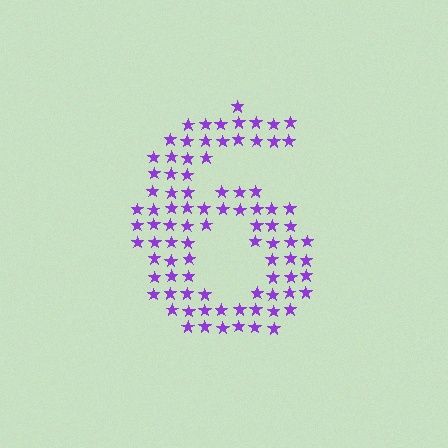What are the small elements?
The small elements are stars.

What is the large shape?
The large shape is the digit 6.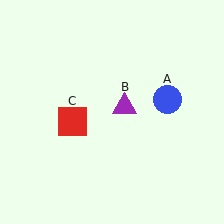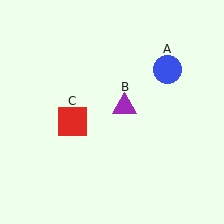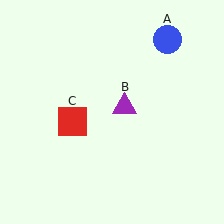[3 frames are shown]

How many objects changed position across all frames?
1 object changed position: blue circle (object A).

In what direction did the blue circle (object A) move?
The blue circle (object A) moved up.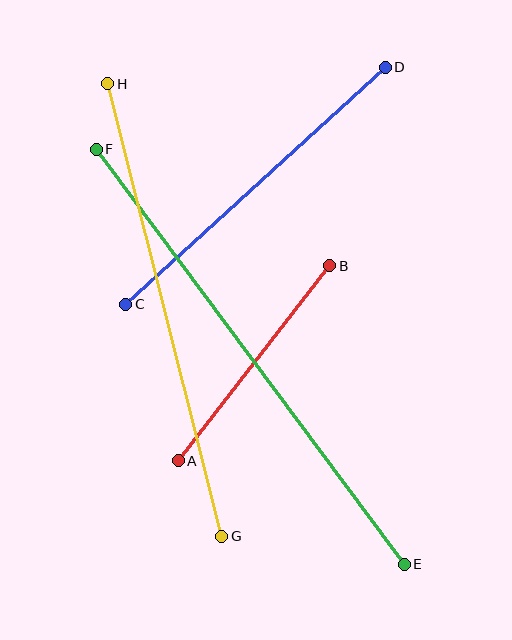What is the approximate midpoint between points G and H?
The midpoint is at approximately (165, 310) pixels.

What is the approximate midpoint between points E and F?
The midpoint is at approximately (250, 357) pixels.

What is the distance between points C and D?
The distance is approximately 352 pixels.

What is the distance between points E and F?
The distance is approximately 517 pixels.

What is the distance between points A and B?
The distance is approximately 247 pixels.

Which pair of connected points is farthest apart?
Points E and F are farthest apart.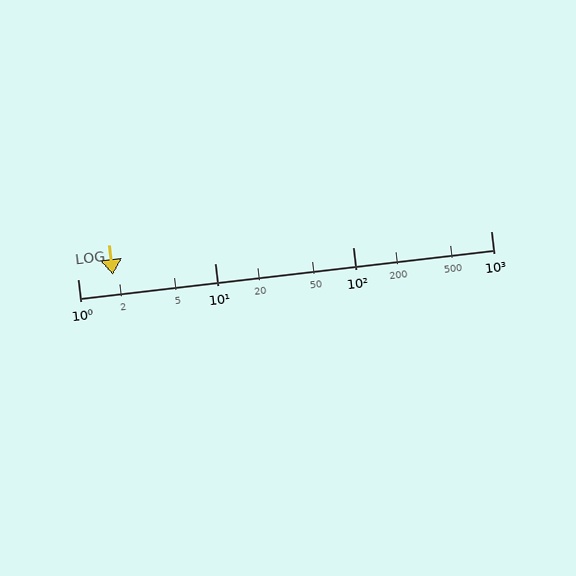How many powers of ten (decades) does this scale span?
The scale spans 3 decades, from 1 to 1000.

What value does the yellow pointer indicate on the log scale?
The pointer indicates approximately 1.8.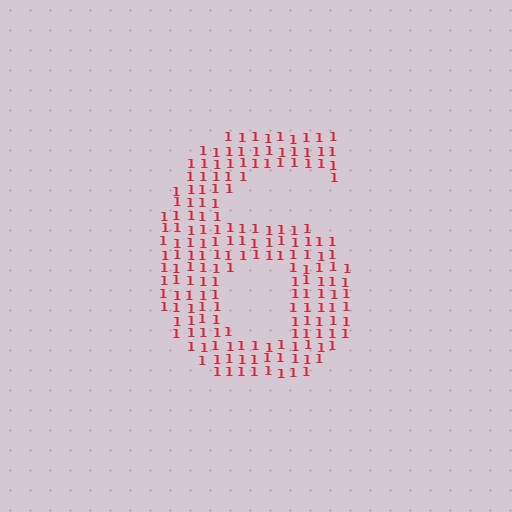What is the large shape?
The large shape is the digit 6.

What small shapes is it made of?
It is made of small digit 1's.